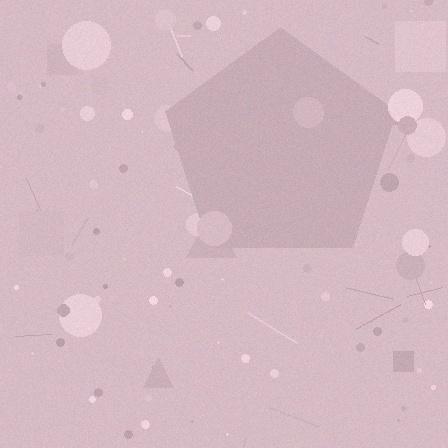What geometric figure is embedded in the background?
A pentagon is embedded in the background.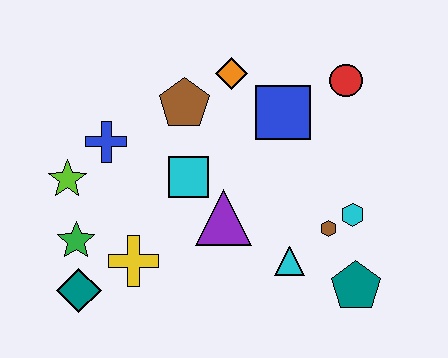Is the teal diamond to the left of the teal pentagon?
Yes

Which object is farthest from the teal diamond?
The red circle is farthest from the teal diamond.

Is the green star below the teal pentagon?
No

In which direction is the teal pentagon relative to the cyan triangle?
The teal pentagon is to the right of the cyan triangle.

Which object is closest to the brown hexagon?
The cyan hexagon is closest to the brown hexagon.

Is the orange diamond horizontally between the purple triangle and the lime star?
No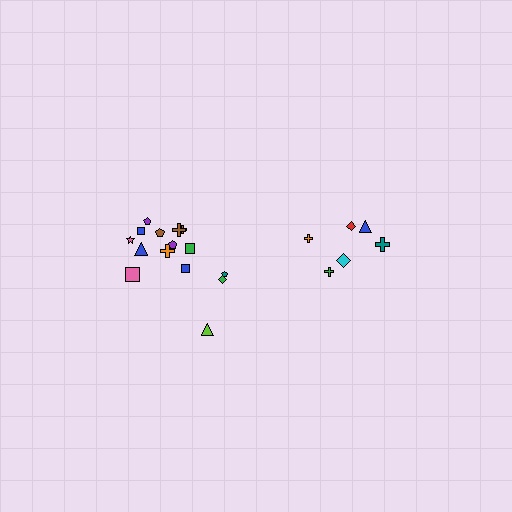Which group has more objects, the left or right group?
The left group.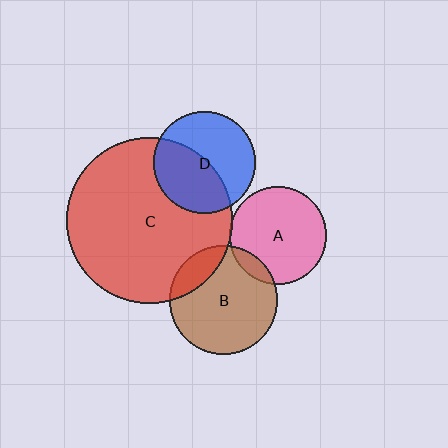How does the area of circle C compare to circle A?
Approximately 2.9 times.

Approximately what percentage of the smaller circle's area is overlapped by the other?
Approximately 45%.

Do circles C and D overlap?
Yes.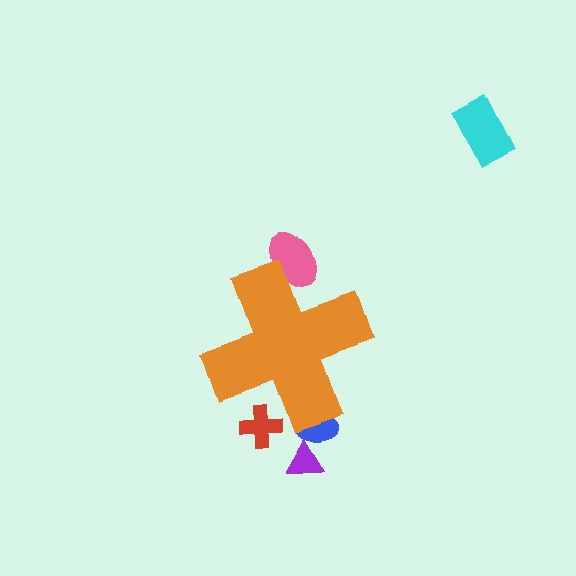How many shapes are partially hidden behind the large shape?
3 shapes are partially hidden.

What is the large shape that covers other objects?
An orange cross.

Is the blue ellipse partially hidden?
Yes, the blue ellipse is partially hidden behind the orange cross.